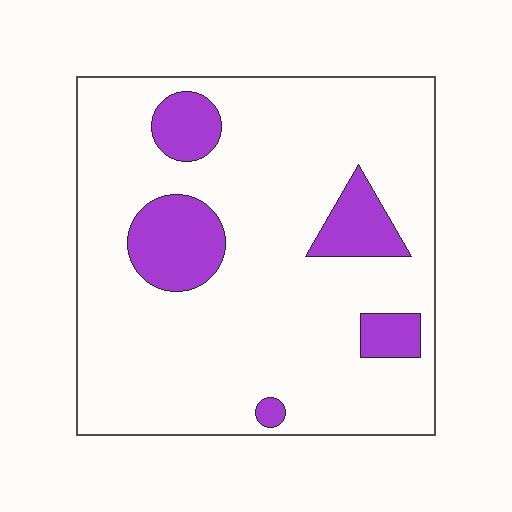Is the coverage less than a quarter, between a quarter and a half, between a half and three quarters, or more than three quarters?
Less than a quarter.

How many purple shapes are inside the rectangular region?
5.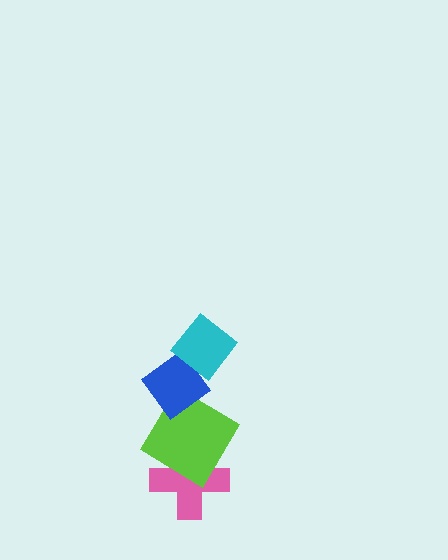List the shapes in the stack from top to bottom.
From top to bottom: the cyan diamond, the blue diamond, the lime diamond, the pink cross.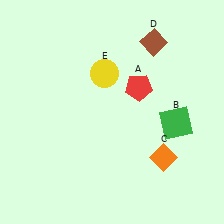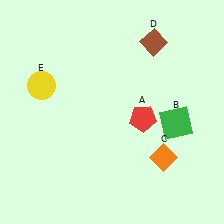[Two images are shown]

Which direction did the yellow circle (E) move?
The yellow circle (E) moved left.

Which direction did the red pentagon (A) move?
The red pentagon (A) moved down.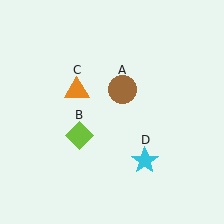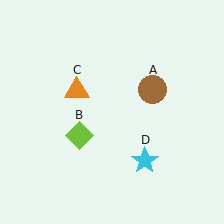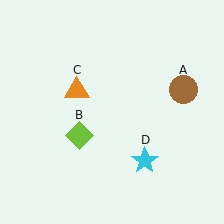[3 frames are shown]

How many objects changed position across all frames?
1 object changed position: brown circle (object A).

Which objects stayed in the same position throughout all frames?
Lime diamond (object B) and orange triangle (object C) and cyan star (object D) remained stationary.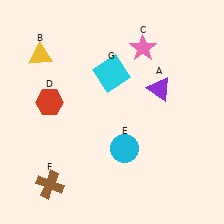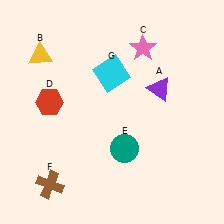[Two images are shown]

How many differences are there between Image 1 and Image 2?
There is 1 difference between the two images.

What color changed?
The circle (E) changed from cyan in Image 1 to teal in Image 2.